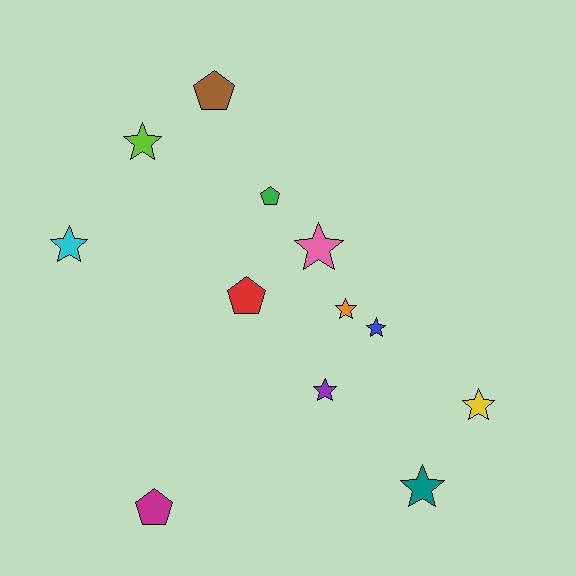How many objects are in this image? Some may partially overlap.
There are 12 objects.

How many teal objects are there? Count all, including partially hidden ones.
There is 1 teal object.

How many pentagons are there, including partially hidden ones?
There are 4 pentagons.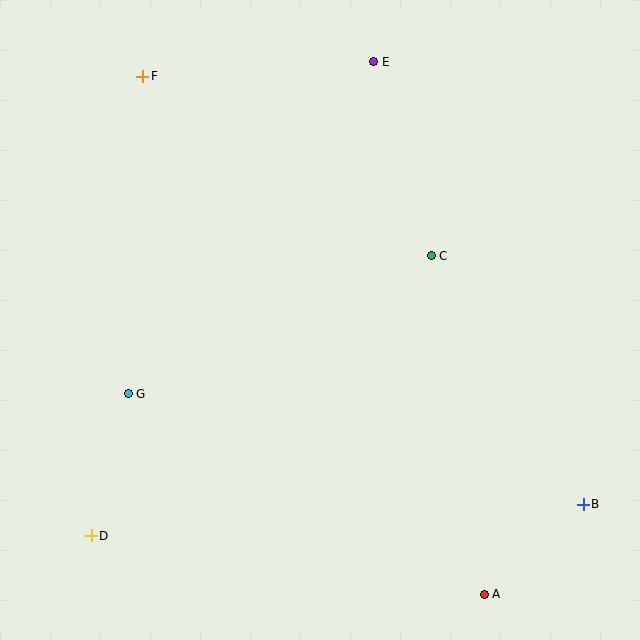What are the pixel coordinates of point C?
Point C is at (431, 256).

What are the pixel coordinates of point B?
Point B is at (583, 504).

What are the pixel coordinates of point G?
Point G is at (128, 394).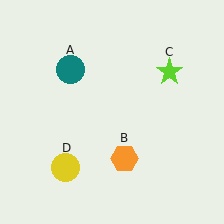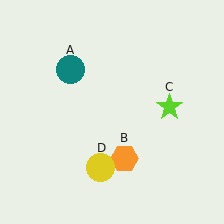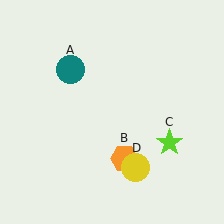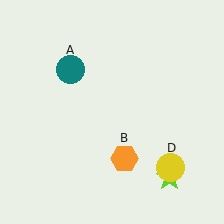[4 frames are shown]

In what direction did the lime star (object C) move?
The lime star (object C) moved down.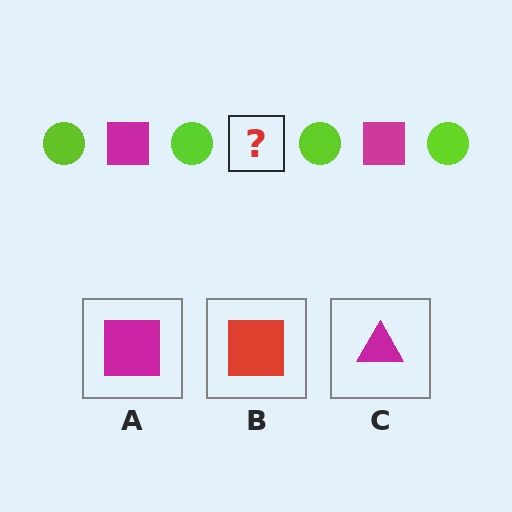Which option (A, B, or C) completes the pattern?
A.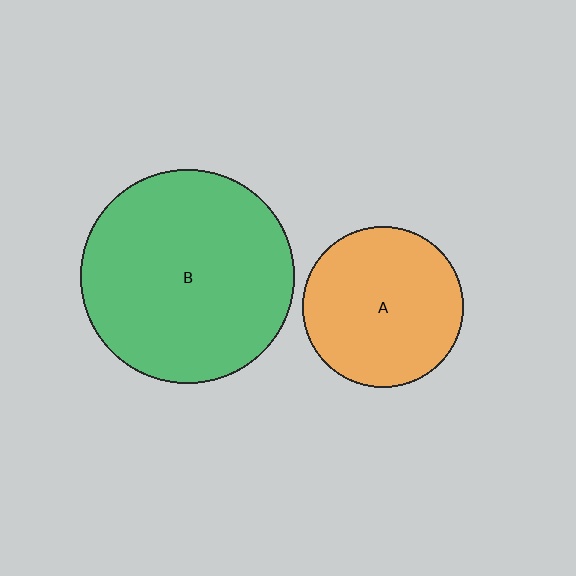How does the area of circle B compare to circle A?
Approximately 1.8 times.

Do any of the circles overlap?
No, none of the circles overlap.